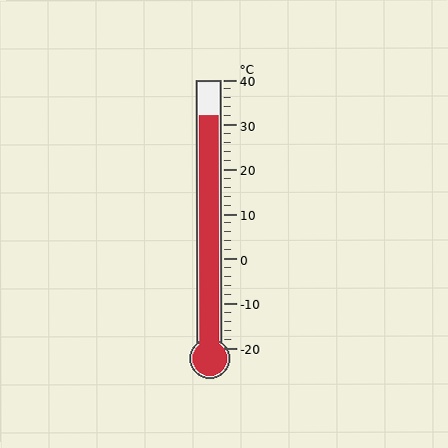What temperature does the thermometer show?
The thermometer shows approximately 32°C.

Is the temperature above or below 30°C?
The temperature is above 30°C.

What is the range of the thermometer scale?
The thermometer scale ranges from -20°C to 40°C.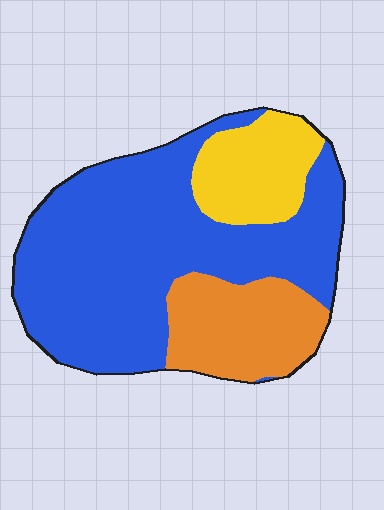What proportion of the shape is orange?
Orange takes up about one fifth (1/5) of the shape.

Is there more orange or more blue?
Blue.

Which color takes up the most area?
Blue, at roughly 65%.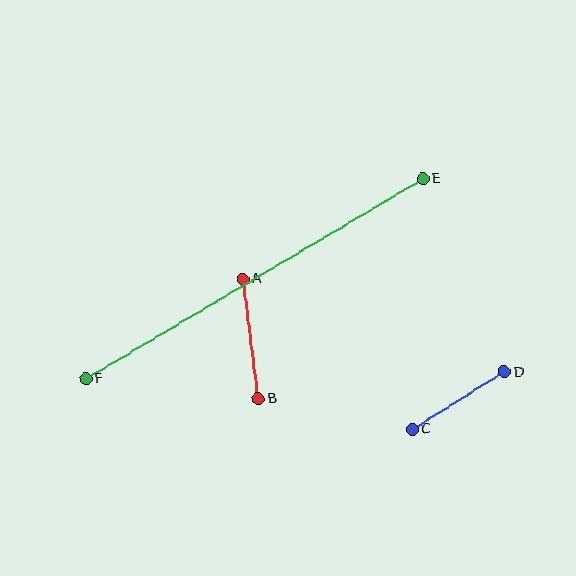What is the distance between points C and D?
The distance is approximately 109 pixels.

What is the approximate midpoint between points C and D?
The midpoint is at approximately (458, 401) pixels.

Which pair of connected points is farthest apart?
Points E and F are farthest apart.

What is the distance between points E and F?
The distance is approximately 392 pixels.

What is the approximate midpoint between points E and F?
The midpoint is at approximately (254, 279) pixels.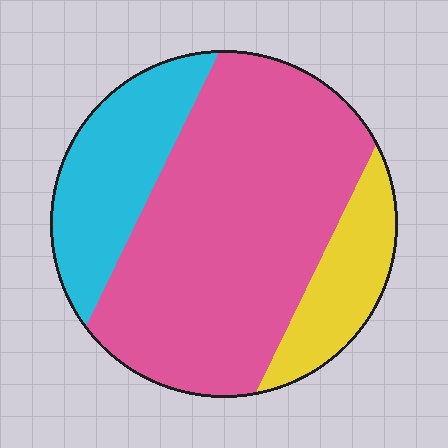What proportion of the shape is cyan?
Cyan takes up about one fifth (1/5) of the shape.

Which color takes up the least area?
Yellow, at roughly 15%.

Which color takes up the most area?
Pink, at roughly 65%.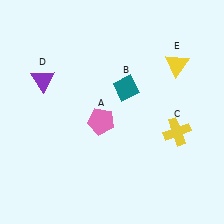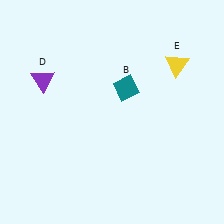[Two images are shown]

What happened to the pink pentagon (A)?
The pink pentagon (A) was removed in Image 2. It was in the bottom-left area of Image 1.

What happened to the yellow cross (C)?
The yellow cross (C) was removed in Image 2. It was in the bottom-right area of Image 1.